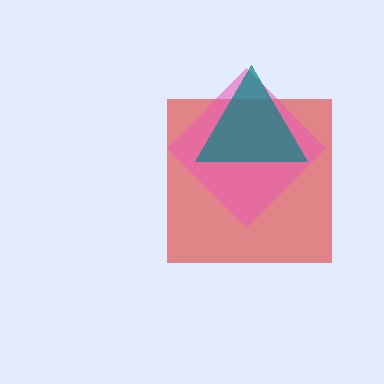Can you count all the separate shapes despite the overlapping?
Yes, there are 3 separate shapes.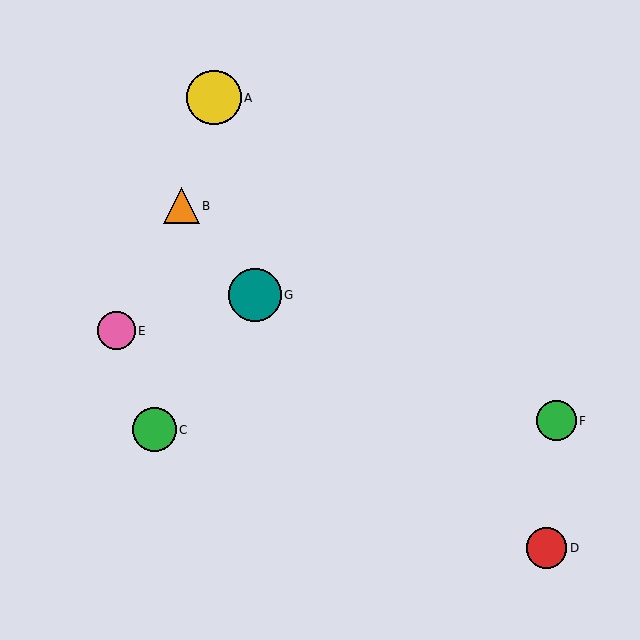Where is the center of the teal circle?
The center of the teal circle is at (255, 295).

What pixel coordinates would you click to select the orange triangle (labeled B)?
Click at (181, 206) to select the orange triangle B.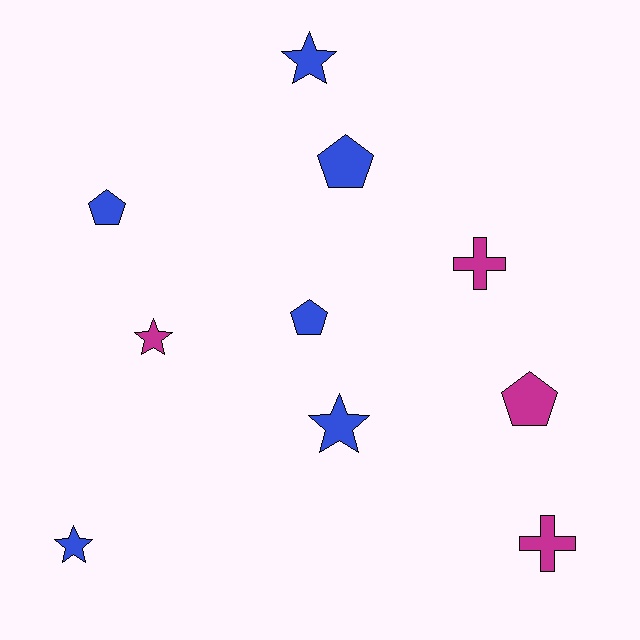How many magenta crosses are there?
There are 2 magenta crosses.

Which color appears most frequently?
Blue, with 6 objects.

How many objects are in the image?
There are 10 objects.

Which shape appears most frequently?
Star, with 4 objects.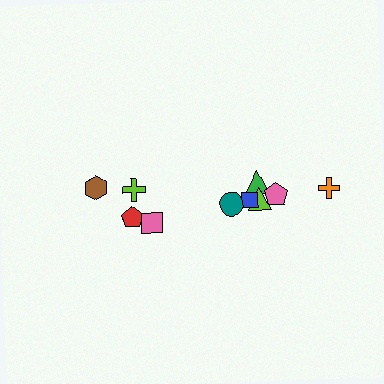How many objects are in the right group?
There are 6 objects.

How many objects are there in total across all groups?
There are 10 objects.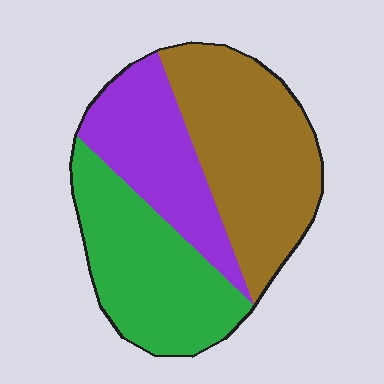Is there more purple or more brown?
Brown.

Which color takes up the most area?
Brown, at roughly 40%.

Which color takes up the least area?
Purple, at roughly 25%.